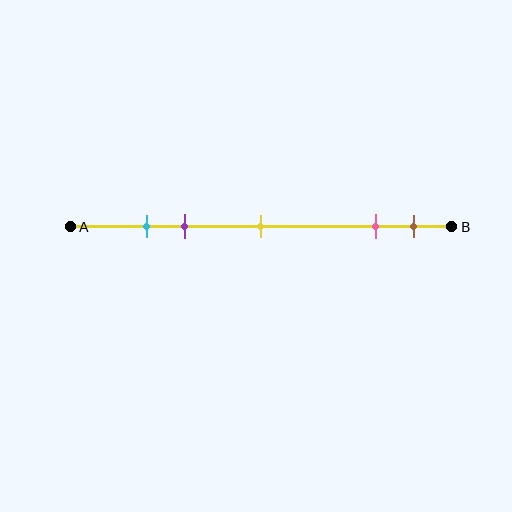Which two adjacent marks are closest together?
The cyan and purple marks are the closest adjacent pair.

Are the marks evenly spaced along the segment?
No, the marks are not evenly spaced.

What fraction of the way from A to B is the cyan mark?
The cyan mark is approximately 20% (0.2) of the way from A to B.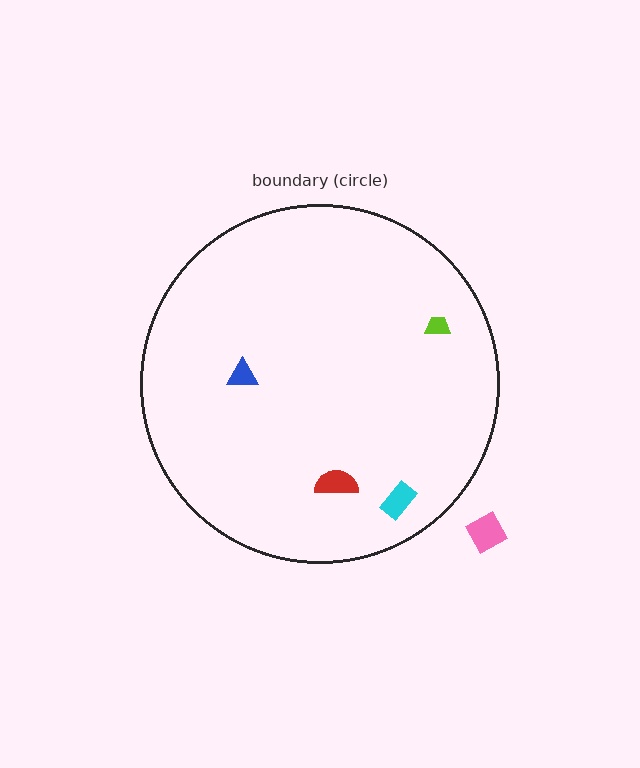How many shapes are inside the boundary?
4 inside, 1 outside.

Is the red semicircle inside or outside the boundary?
Inside.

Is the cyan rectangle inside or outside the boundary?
Inside.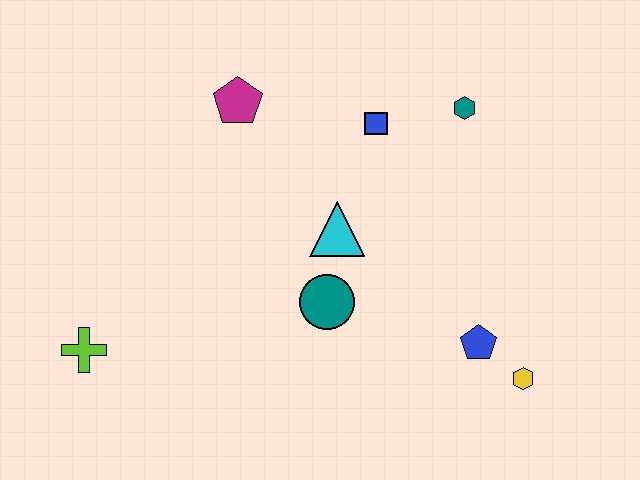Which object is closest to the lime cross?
The teal circle is closest to the lime cross.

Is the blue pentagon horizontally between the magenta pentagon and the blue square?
No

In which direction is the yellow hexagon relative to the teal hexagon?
The yellow hexagon is below the teal hexagon.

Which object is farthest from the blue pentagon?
The lime cross is farthest from the blue pentagon.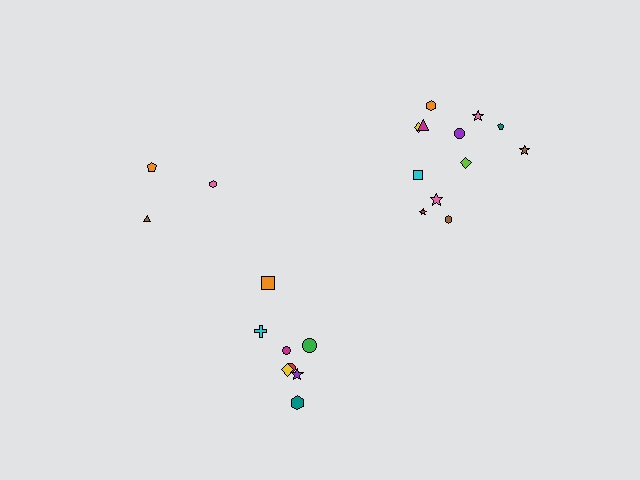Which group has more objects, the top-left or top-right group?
The top-right group.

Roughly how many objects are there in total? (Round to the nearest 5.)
Roughly 25 objects in total.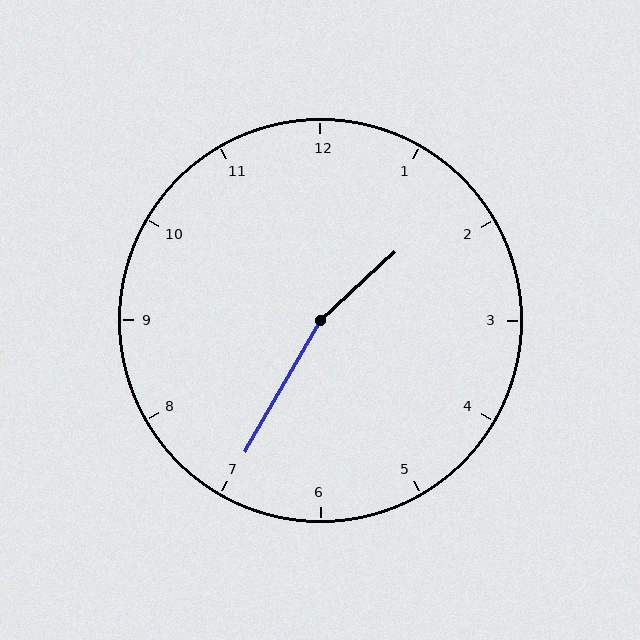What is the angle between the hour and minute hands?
Approximately 162 degrees.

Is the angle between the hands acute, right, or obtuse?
It is obtuse.